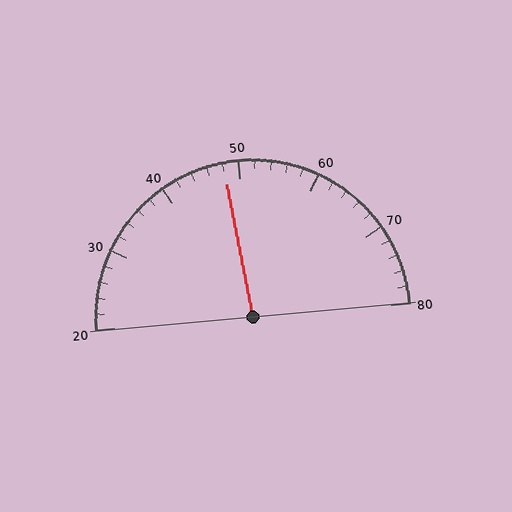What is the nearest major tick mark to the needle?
The nearest major tick mark is 50.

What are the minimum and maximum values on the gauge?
The gauge ranges from 20 to 80.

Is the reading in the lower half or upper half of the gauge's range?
The reading is in the lower half of the range (20 to 80).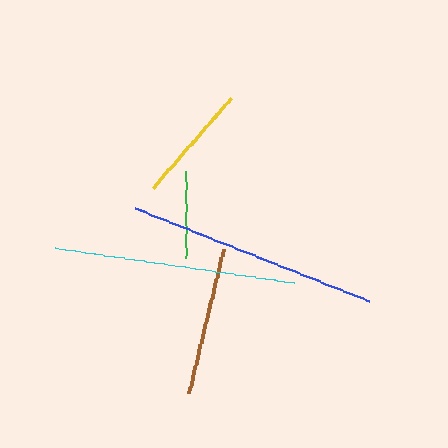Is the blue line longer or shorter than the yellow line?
The blue line is longer than the yellow line.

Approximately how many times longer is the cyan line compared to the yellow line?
The cyan line is approximately 2.0 times the length of the yellow line.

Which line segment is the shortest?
The green line is the shortest at approximately 87 pixels.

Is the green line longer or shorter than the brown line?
The brown line is longer than the green line.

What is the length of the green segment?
The green segment is approximately 87 pixels long.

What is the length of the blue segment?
The blue segment is approximately 252 pixels long.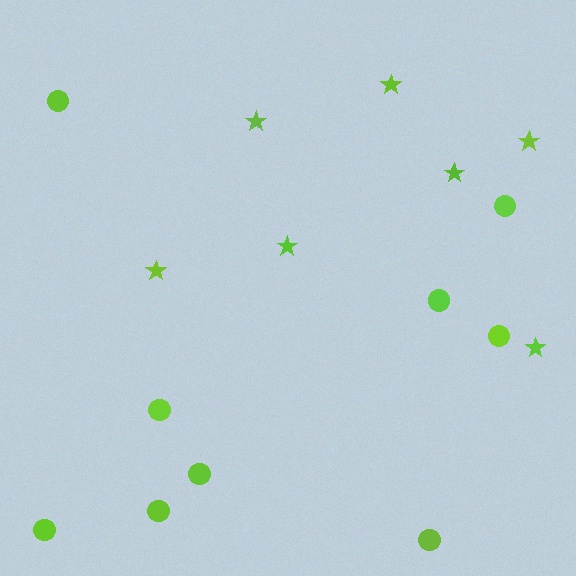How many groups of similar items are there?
There are 2 groups: one group of stars (7) and one group of circles (9).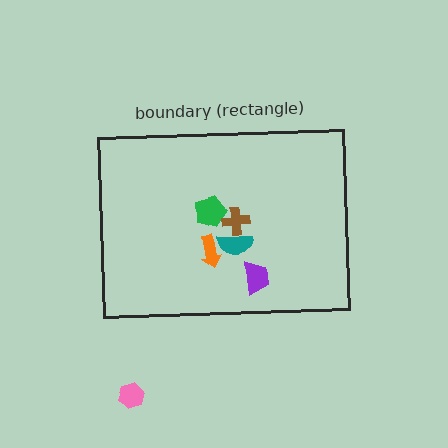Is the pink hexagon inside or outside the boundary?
Outside.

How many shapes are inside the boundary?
5 inside, 1 outside.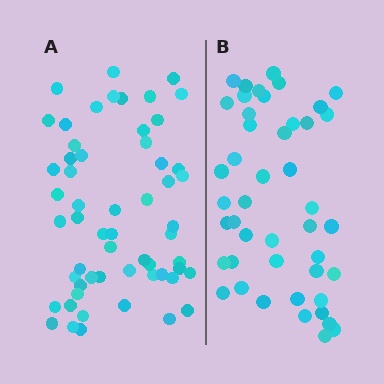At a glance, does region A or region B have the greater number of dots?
Region A (the left region) has more dots.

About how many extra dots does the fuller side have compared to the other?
Region A has roughly 12 or so more dots than region B.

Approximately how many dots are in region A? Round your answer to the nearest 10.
About 60 dots. (The exact count is 57, which rounds to 60.)